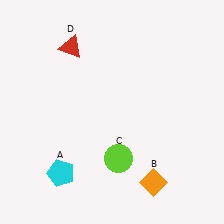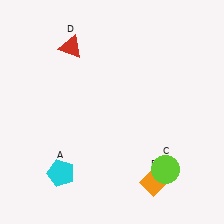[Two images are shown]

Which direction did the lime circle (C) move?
The lime circle (C) moved right.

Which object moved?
The lime circle (C) moved right.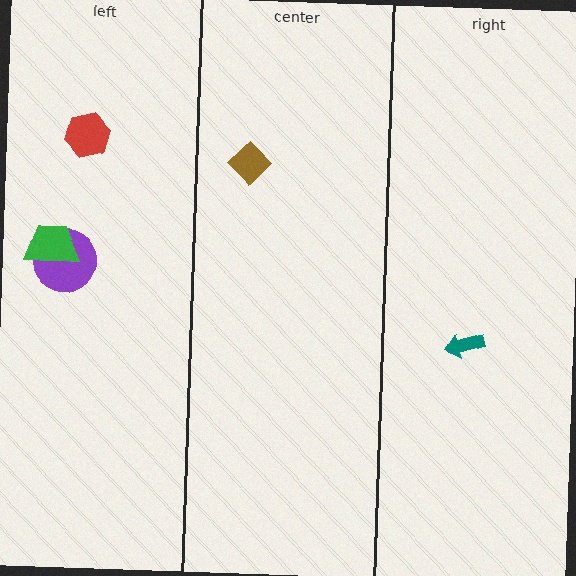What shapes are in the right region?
The teal arrow.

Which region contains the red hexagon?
The left region.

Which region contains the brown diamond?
The center region.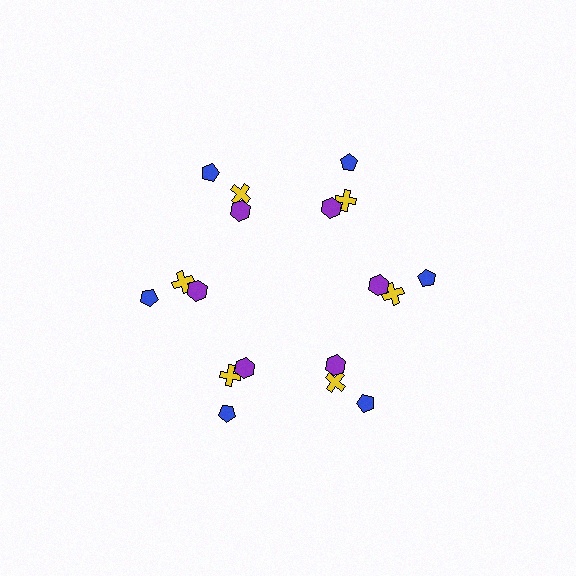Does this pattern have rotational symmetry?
Yes, this pattern has 6-fold rotational symmetry. It looks the same after rotating 60 degrees around the center.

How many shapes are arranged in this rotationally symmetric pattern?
There are 18 shapes, arranged in 6 groups of 3.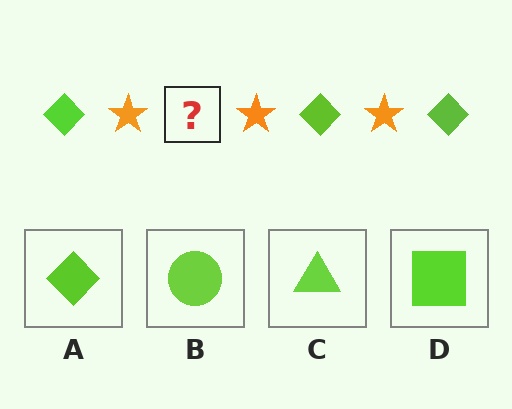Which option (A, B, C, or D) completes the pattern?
A.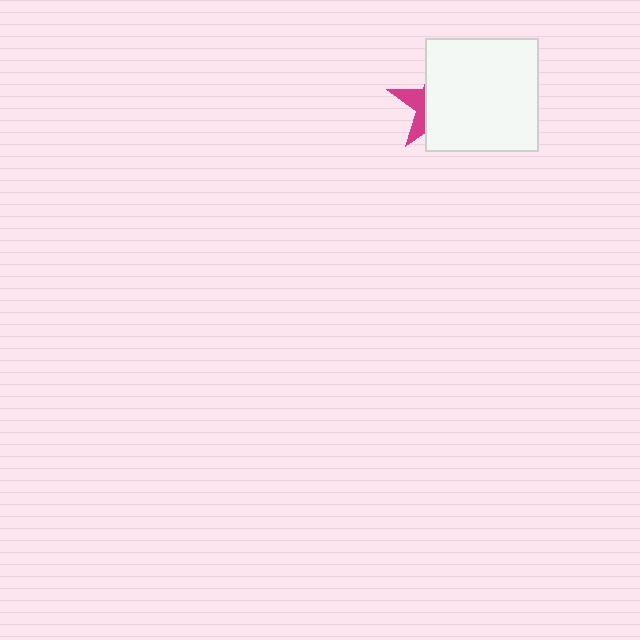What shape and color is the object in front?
The object in front is a white square.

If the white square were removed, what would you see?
You would see the complete magenta star.